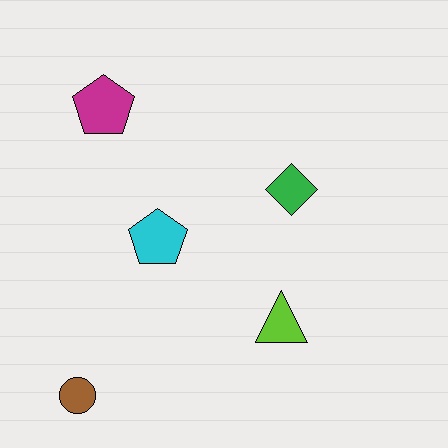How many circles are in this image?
There is 1 circle.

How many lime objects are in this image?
There is 1 lime object.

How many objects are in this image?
There are 5 objects.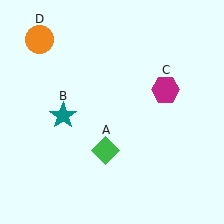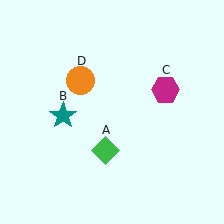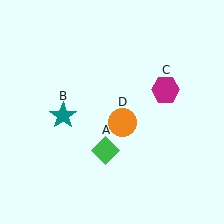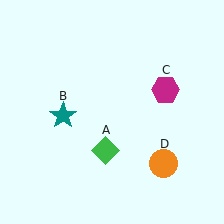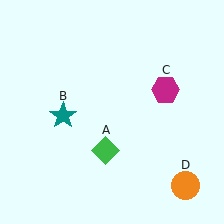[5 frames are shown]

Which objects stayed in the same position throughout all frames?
Green diamond (object A) and teal star (object B) and magenta hexagon (object C) remained stationary.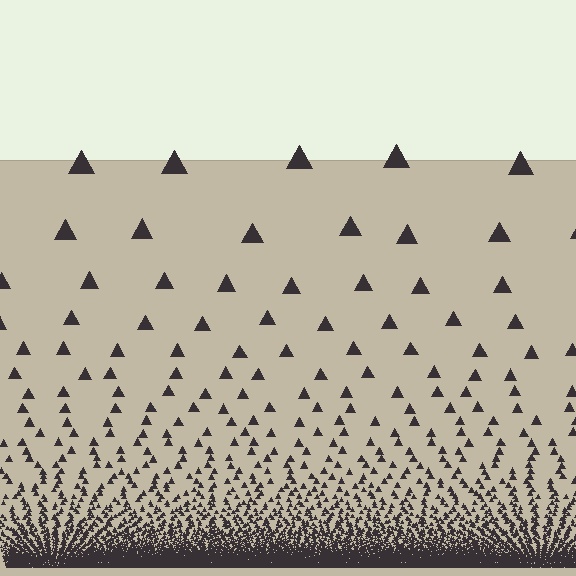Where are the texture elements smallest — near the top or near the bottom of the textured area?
Near the bottom.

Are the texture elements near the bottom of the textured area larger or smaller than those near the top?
Smaller. The gradient is inverted — elements near the bottom are smaller and denser.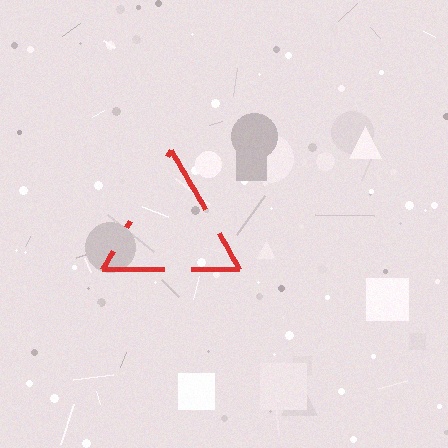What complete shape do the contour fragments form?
The contour fragments form a triangle.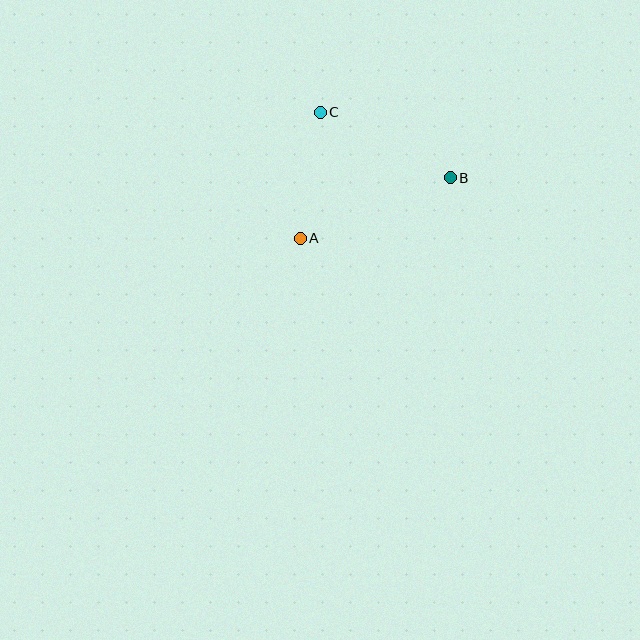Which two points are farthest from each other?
Points A and B are farthest from each other.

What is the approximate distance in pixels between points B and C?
The distance between B and C is approximately 146 pixels.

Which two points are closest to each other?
Points A and C are closest to each other.